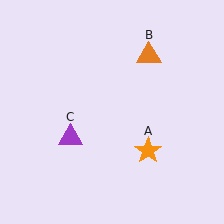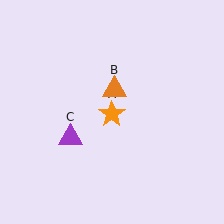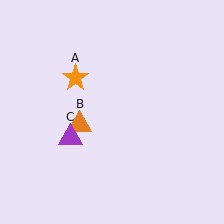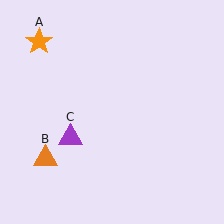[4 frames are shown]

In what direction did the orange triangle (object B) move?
The orange triangle (object B) moved down and to the left.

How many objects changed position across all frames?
2 objects changed position: orange star (object A), orange triangle (object B).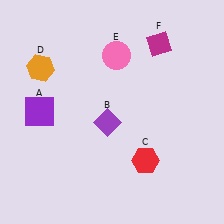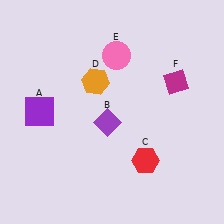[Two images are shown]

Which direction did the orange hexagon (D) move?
The orange hexagon (D) moved right.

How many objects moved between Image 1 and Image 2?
2 objects moved between the two images.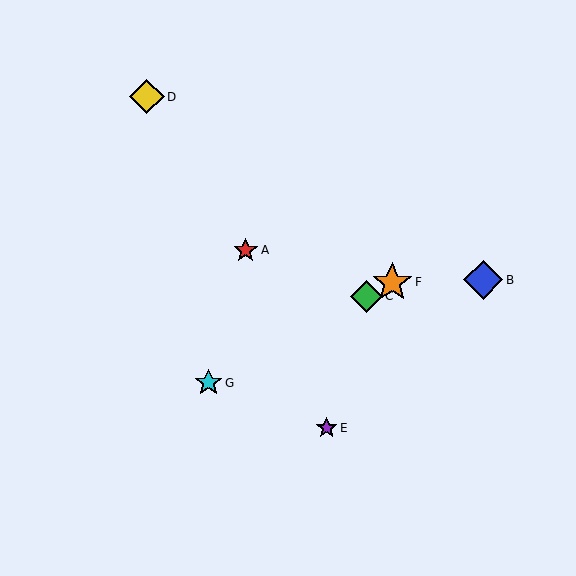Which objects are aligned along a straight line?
Objects C, F, G are aligned along a straight line.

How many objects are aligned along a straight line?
3 objects (C, F, G) are aligned along a straight line.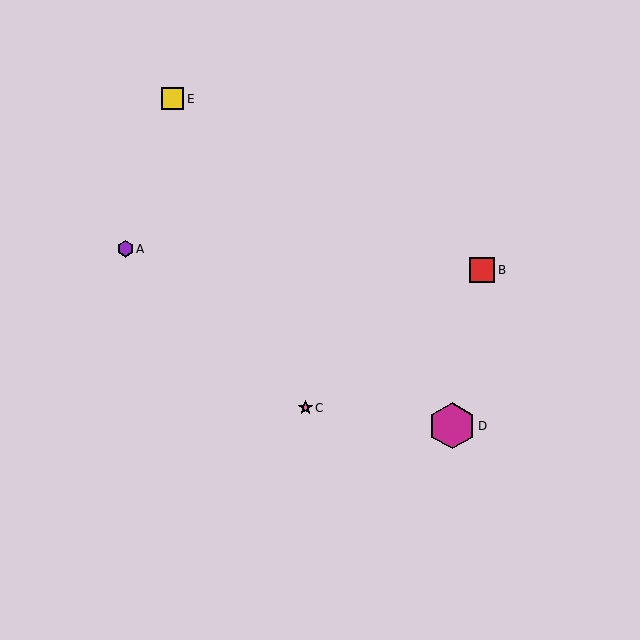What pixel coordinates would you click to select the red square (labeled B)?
Click at (482, 270) to select the red square B.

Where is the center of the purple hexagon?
The center of the purple hexagon is at (125, 249).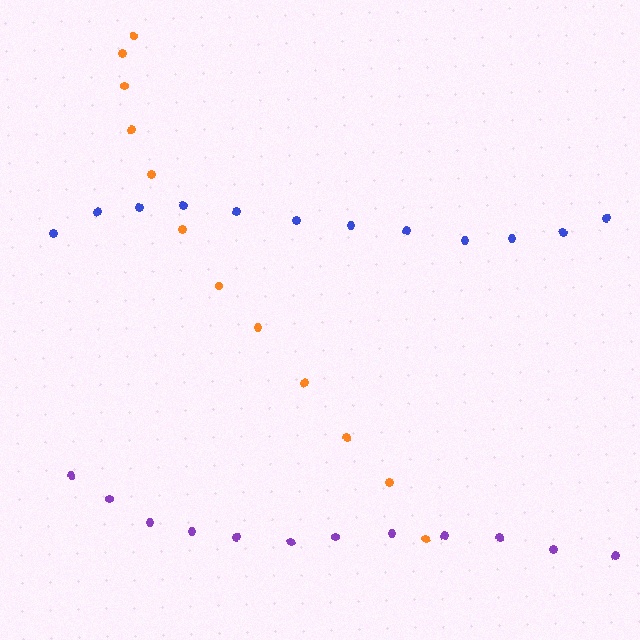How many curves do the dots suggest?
There are 3 distinct paths.